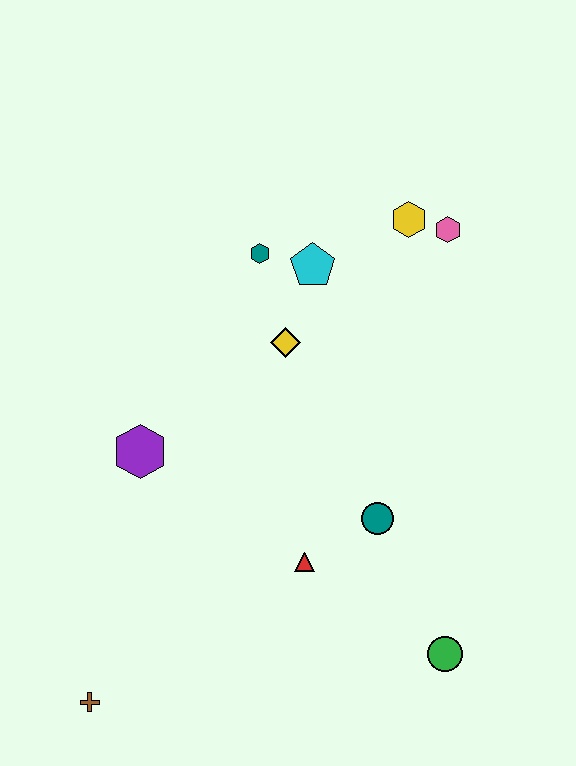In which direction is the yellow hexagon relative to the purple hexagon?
The yellow hexagon is to the right of the purple hexagon.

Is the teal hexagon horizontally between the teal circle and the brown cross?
Yes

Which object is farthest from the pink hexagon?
The brown cross is farthest from the pink hexagon.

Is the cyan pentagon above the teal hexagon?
No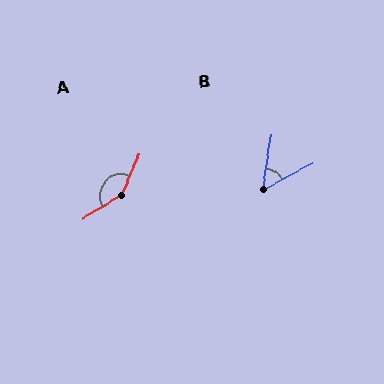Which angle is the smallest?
B, at approximately 53 degrees.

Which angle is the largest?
A, at approximately 144 degrees.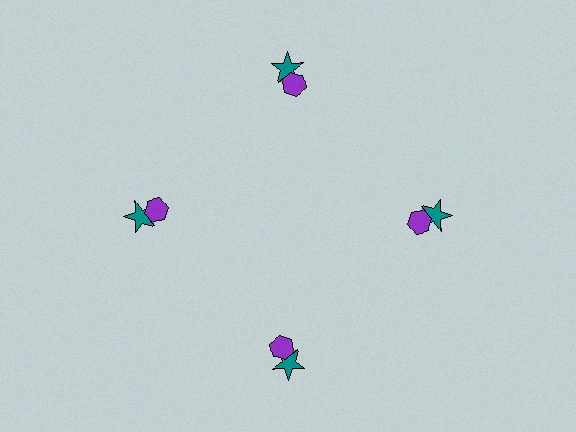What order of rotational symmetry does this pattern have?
This pattern has 4-fold rotational symmetry.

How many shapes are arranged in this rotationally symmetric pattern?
There are 8 shapes, arranged in 4 groups of 2.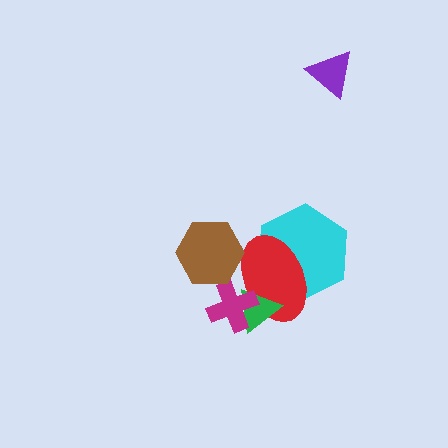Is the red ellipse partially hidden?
Yes, it is partially covered by another shape.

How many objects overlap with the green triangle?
2 objects overlap with the green triangle.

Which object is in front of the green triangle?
The magenta cross is in front of the green triangle.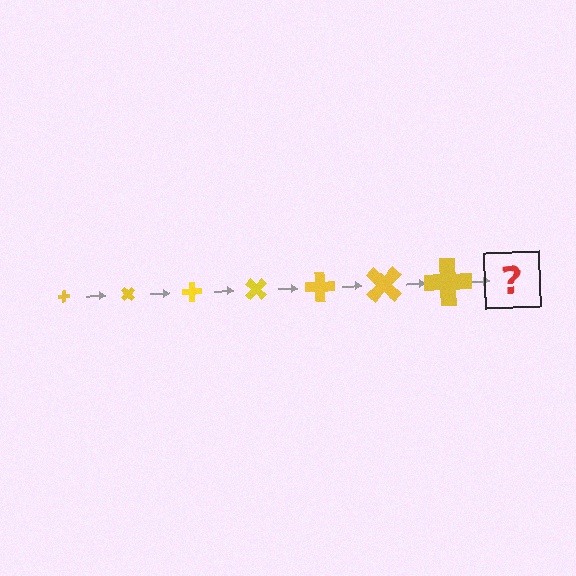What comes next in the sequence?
The next element should be a cross, larger than the previous one and rotated 315 degrees from the start.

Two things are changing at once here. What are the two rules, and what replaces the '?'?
The two rules are that the cross grows larger each step and it rotates 45 degrees each step. The '?' should be a cross, larger than the previous one and rotated 315 degrees from the start.